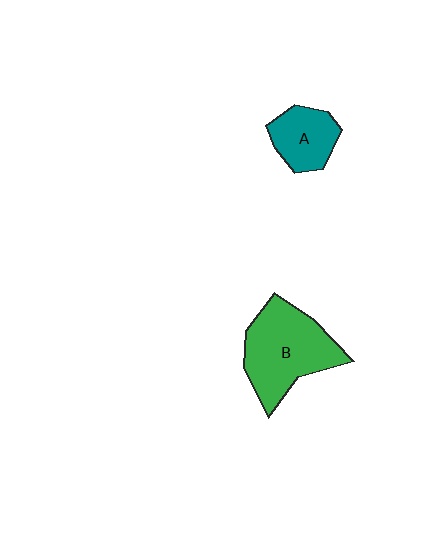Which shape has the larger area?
Shape B (green).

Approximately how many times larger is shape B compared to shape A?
Approximately 1.9 times.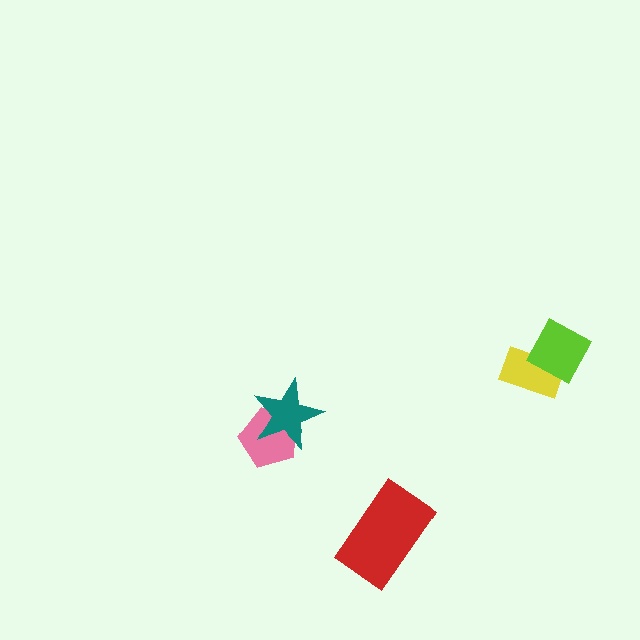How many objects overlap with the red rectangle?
0 objects overlap with the red rectangle.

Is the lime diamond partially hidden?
No, no other shape covers it.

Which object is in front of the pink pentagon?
The teal star is in front of the pink pentagon.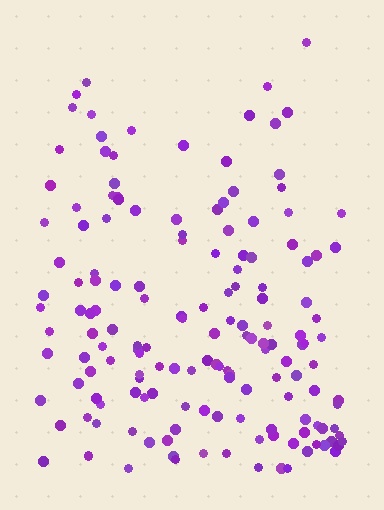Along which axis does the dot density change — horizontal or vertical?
Vertical.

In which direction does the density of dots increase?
From top to bottom, with the bottom side densest.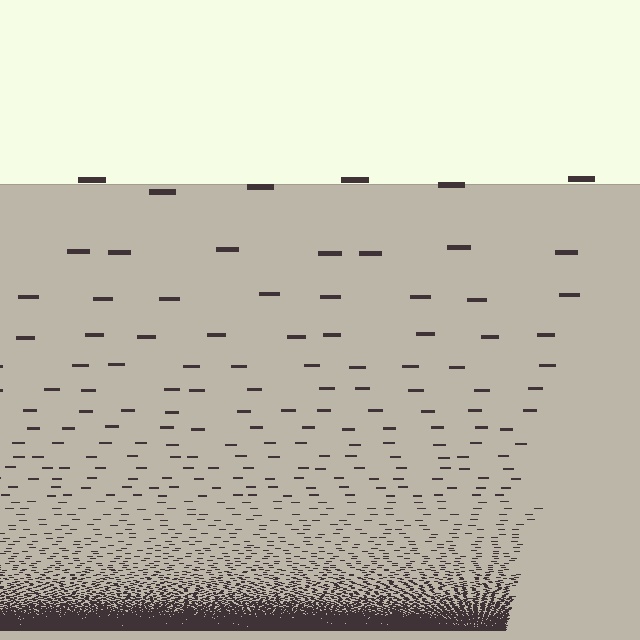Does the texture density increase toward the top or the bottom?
Density increases toward the bottom.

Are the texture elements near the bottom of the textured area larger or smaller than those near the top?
Smaller. The gradient is inverted — elements near the bottom are smaller and denser.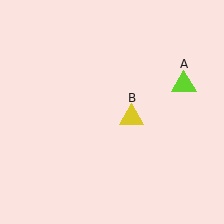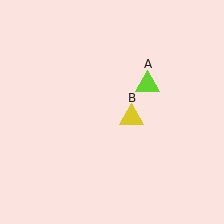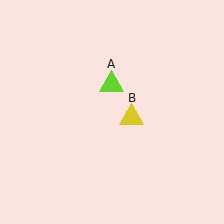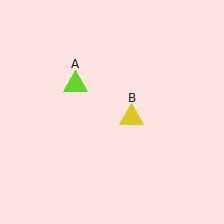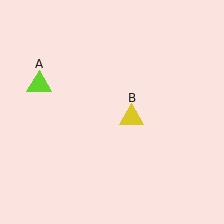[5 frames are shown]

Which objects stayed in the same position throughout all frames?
Yellow triangle (object B) remained stationary.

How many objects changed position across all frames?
1 object changed position: lime triangle (object A).